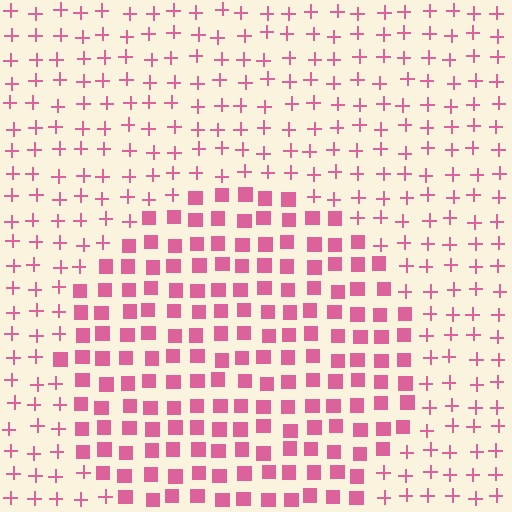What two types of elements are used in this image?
The image uses squares inside the circle region and plus signs outside it.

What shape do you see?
I see a circle.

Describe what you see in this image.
The image is filled with small pink elements arranged in a uniform grid. A circle-shaped region contains squares, while the surrounding area contains plus signs. The boundary is defined purely by the change in element shape.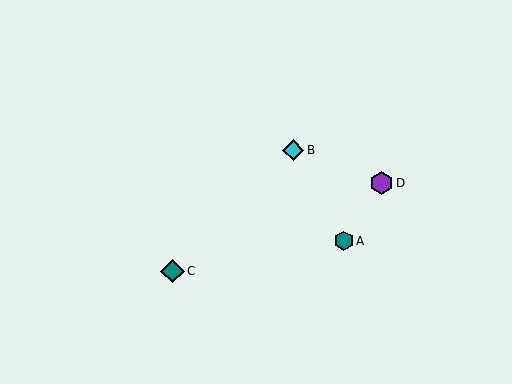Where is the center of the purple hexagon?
The center of the purple hexagon is at (381, 183).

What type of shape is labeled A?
Shape A is a teal hexagon.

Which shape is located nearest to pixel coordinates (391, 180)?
The purple hexagon (labeled D) at (381, 183) is nearest to that location.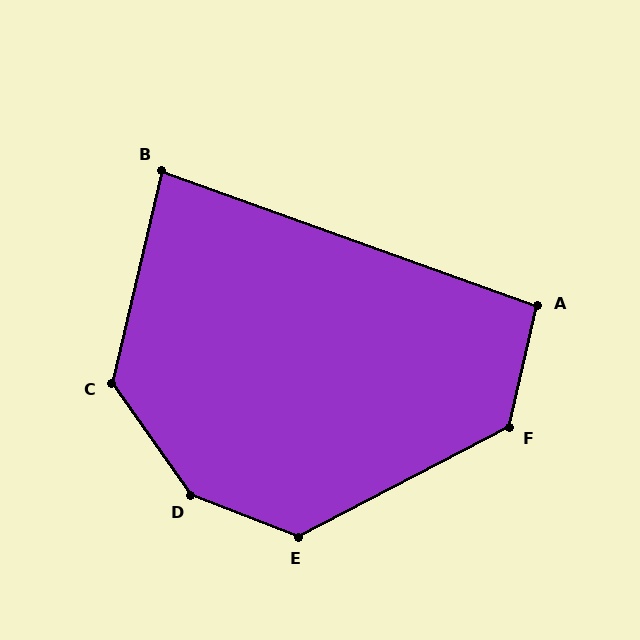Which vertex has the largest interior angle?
D, at approximately 146 degrees.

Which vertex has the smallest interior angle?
B, at approximately 83 degrees.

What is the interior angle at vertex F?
Approximately 130 degrees (obtuse).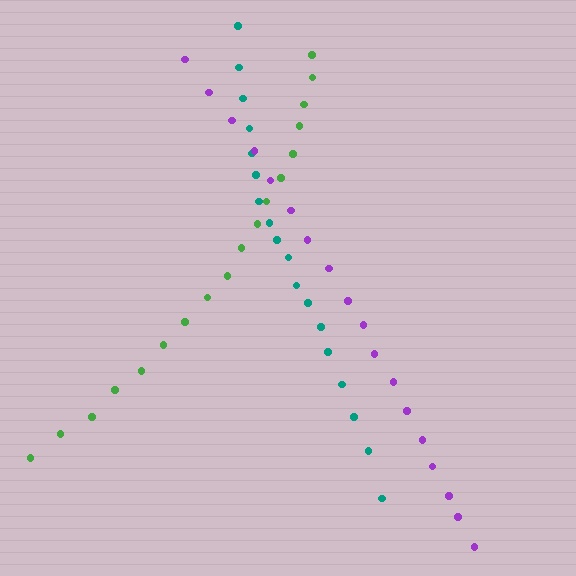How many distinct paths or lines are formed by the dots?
There are 3 distinct paths.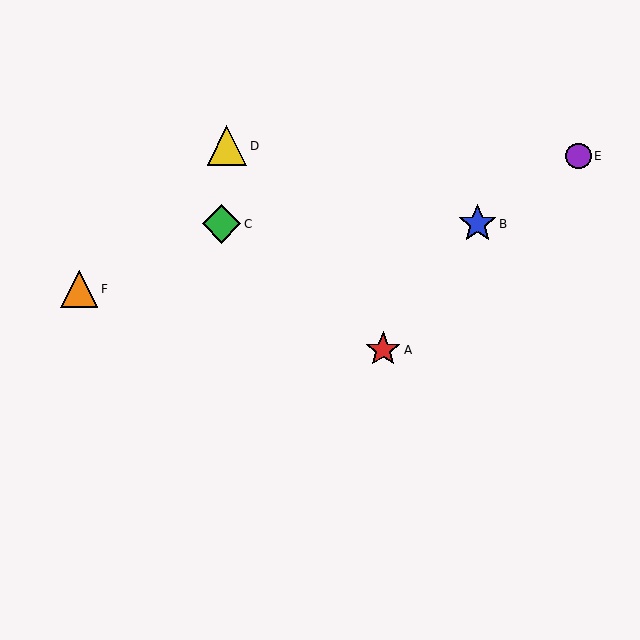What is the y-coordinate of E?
Object E is at y≈156.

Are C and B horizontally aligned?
Yes, both are at y≈224.